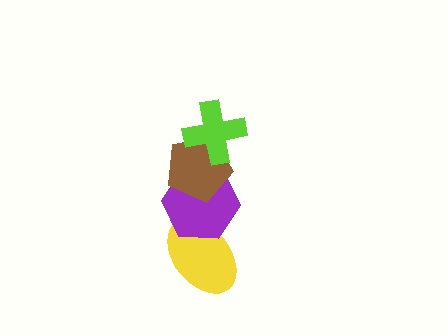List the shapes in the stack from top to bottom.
From top to bottom: the lime cross, the brown pentagon, the purple hexagon, the yellow ellipse.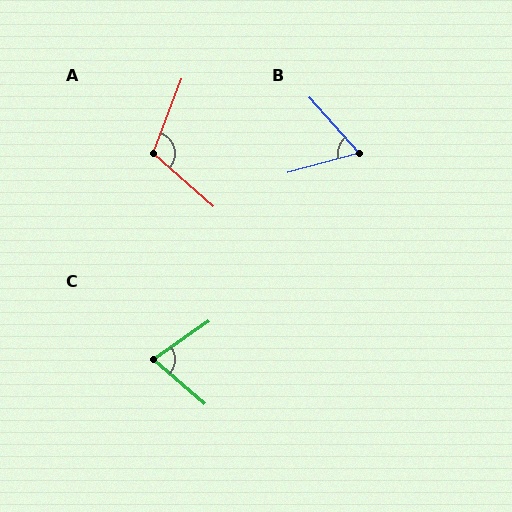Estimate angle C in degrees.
Approximately 76 degrees.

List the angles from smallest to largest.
B (64°), C (76°), A (111°).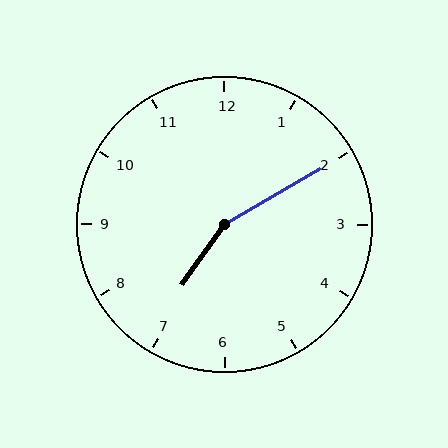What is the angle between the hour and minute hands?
Approximately 155 degrees.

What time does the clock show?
7:10.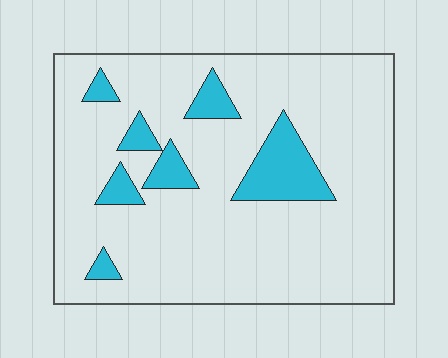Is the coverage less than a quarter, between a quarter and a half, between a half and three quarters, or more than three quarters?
Less than a quarter.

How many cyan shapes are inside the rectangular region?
7.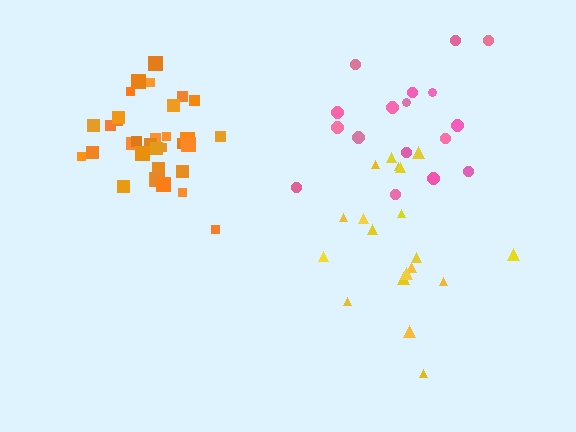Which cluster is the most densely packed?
Orange.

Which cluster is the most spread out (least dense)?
Pink.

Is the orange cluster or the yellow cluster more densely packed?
Orange.